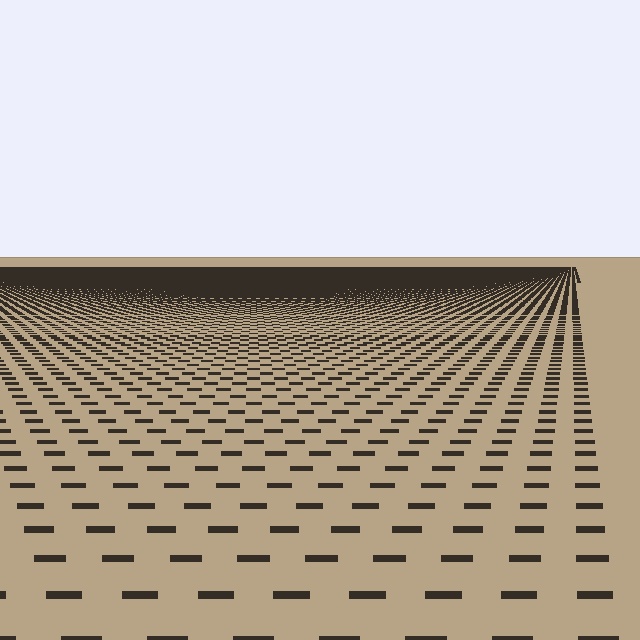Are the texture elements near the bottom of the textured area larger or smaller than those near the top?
Larger. Near the bottom, elements are closer to the viewer and appear at a bigger on-screen size.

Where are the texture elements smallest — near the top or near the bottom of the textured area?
Near the top.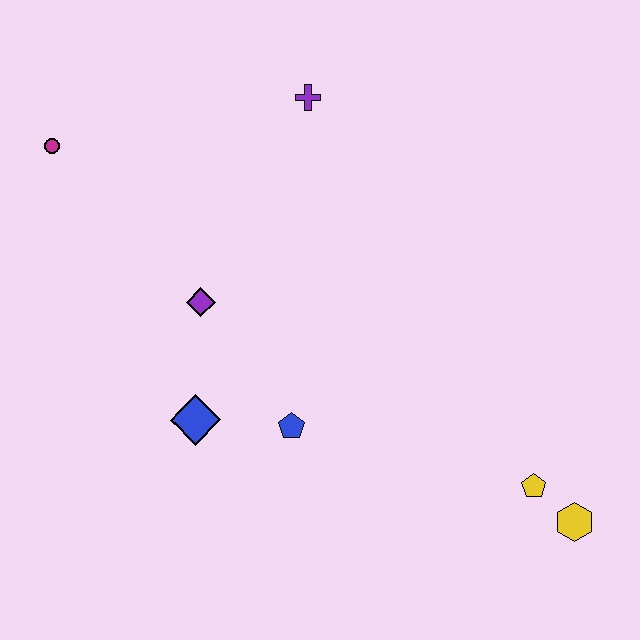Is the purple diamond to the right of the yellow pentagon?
No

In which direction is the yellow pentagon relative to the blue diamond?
The yellow pentagon is to the right of the blue diamond.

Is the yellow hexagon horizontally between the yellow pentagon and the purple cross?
No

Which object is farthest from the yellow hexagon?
The magenta circle is farthest from the yellow hexagon.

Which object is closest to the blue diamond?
The blue pentagon is closest to the blue diamond.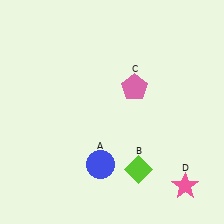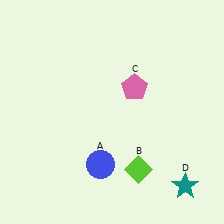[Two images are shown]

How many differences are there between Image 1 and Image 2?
There is 1 difference between the two images.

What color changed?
The star (D) changed from pink in Image 1 to teal in Image 2.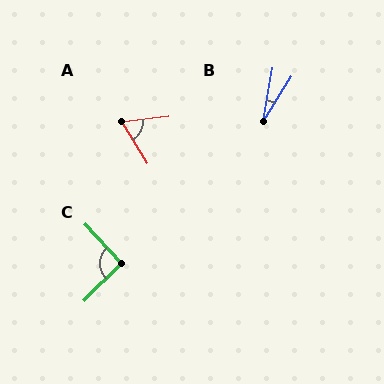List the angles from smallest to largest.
B (22°), A (65°), C (92°).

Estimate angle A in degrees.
Approximately 65 degrees.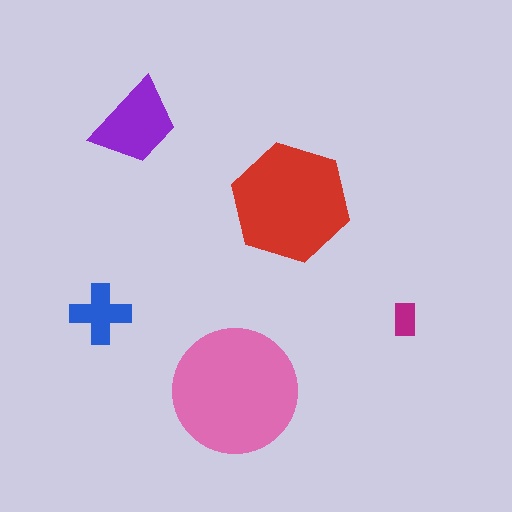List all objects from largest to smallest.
The pink circle, the red hexagon, the purple trapezoid, the blue cross, the magenta rectangle.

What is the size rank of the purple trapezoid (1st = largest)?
3rd.